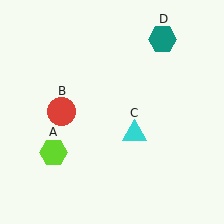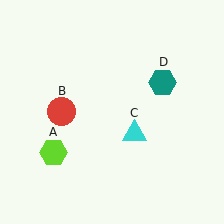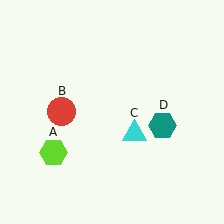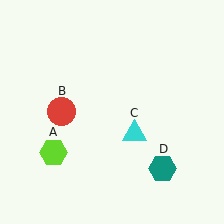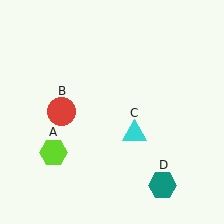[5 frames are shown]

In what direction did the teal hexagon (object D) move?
The teal hexagon (object D) moved down.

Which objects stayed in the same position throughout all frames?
Lime hexagon (object A) and red circle (object B) and cyan triangle (object C) remained stationary.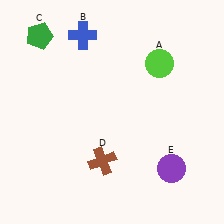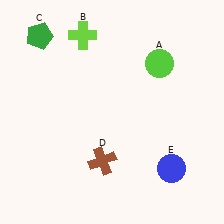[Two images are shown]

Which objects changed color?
B changed from blue to lime. E changed from purple to blue.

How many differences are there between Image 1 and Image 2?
There are 2 differences between the two images.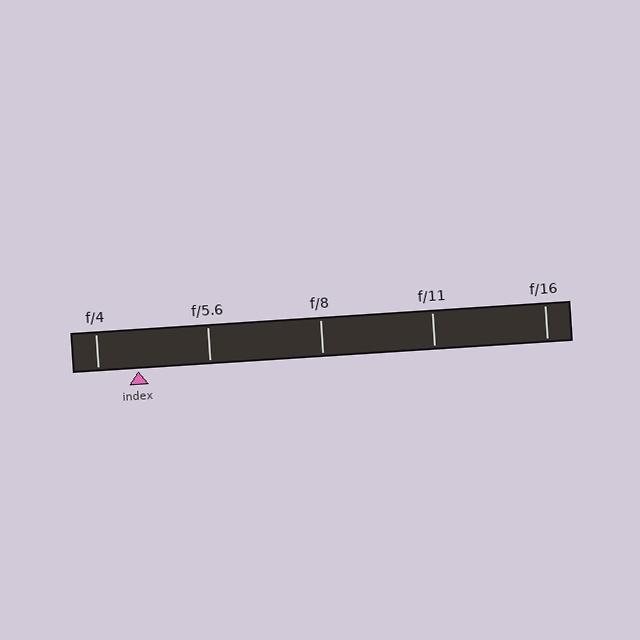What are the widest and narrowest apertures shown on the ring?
The widest aperture shown is f/4 and the narrowest is f/16.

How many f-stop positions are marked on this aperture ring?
There are 5 f-stop positions marked.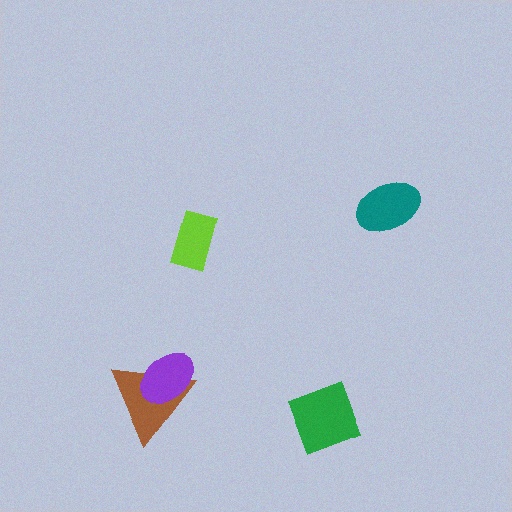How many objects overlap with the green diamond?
0 objects overlap with the green diamond.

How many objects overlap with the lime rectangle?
0 objects overlap with the lime rectangle.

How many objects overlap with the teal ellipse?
0 objects overlap with the teal ellipse.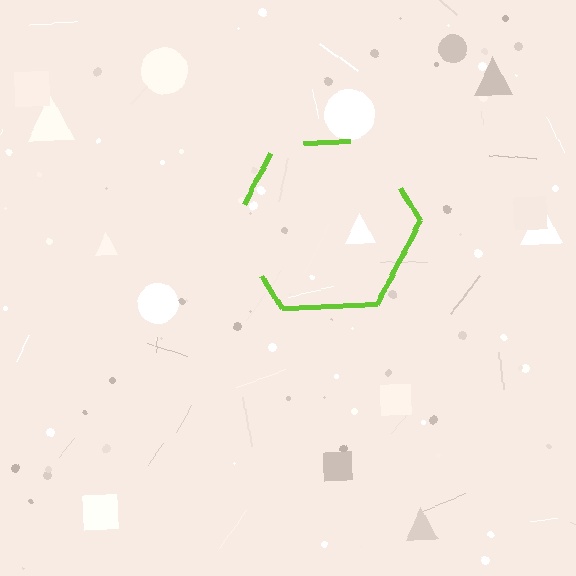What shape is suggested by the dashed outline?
The dashed outline suggests a hexagon.